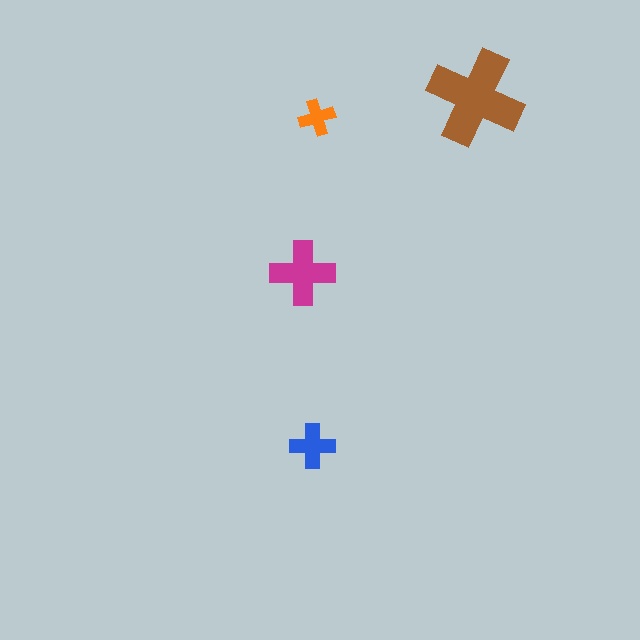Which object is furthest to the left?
The magenta cross is leftmost.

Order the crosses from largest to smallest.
the brown one, the magenta one, the blue one, the orange one.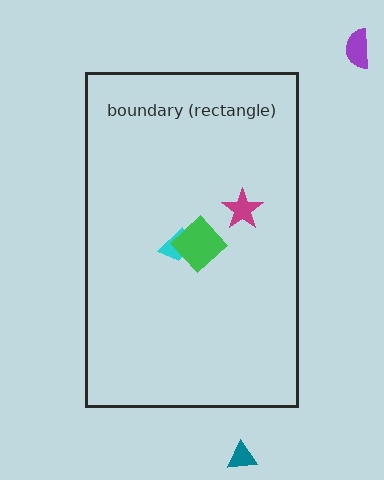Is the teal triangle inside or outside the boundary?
Outside.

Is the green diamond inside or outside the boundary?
Inside.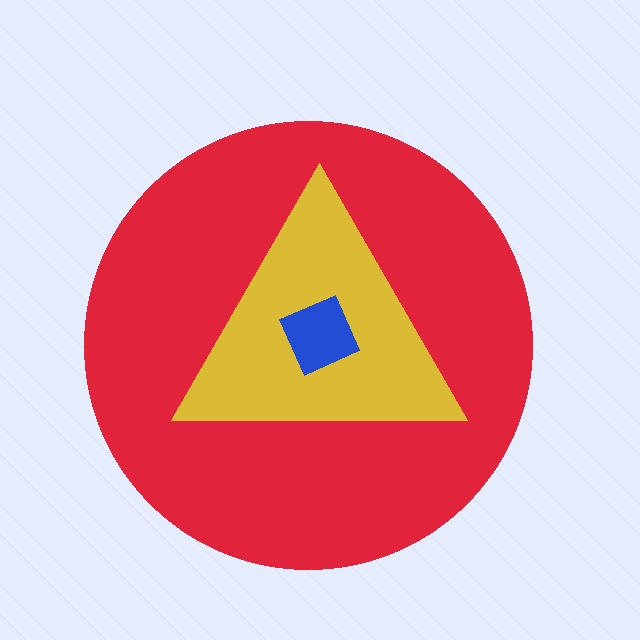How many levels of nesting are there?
3.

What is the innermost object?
The blue diamond.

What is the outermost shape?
The red circle.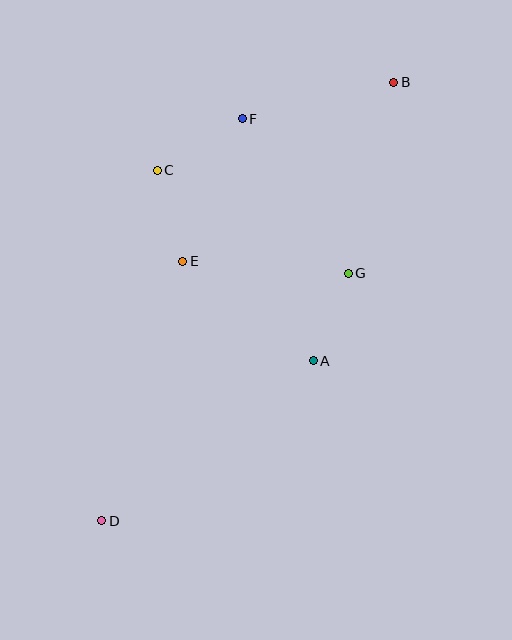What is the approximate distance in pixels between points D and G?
The distance between D and G is approximately 349 pixels.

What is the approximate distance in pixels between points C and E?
The distance between C and E is approximately 95 pixels.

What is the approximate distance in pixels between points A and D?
The distance between A and D is approximately 265 pixels.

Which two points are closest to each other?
Points A and G are closest to each other.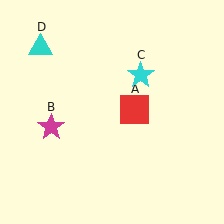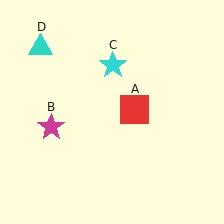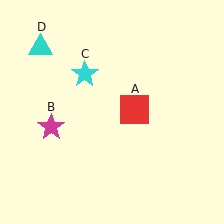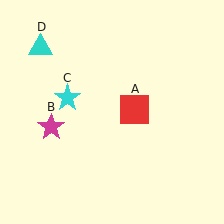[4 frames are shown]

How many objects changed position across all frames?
1 object changed position: cyan star (object C).